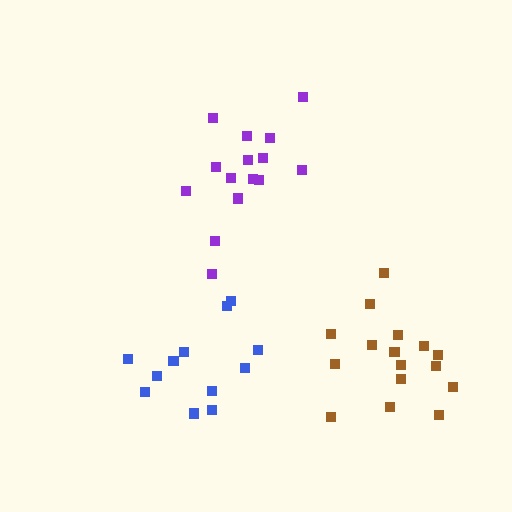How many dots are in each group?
Group 1: 12 dots, Group 2: 15 dots, Group 3: 16 dots (43 total).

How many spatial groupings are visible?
There are 3 spatial groupings.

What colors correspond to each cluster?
The clusters are colored: blue, purple, brown.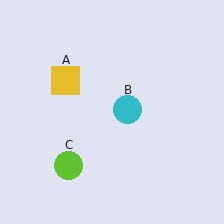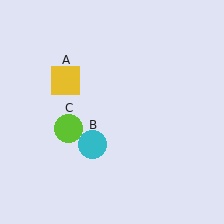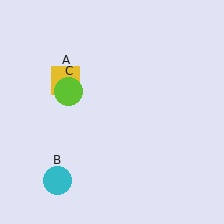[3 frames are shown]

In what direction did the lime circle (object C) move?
The lime circle (object C) moved up.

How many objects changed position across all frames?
2 objects changed position: cyan circle (object B), lime circle (object C).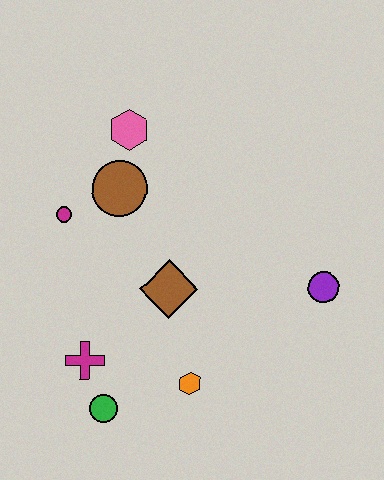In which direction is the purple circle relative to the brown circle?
The purple circle is to the right of the brown circle.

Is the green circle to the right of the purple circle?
No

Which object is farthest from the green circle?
The pink hexagon is farthest from the green circle.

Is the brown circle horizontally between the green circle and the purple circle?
Yes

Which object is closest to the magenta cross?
The green circle is closest to the magenta cross.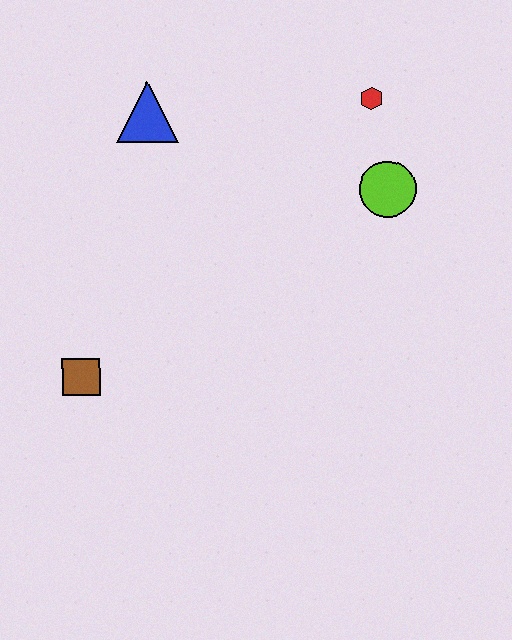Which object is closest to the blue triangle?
The red hexagon is closest to the blue triangle.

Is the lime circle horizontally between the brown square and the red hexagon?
No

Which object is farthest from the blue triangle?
The brown square is farthest from the blue triangle.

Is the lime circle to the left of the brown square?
No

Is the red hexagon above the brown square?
Yes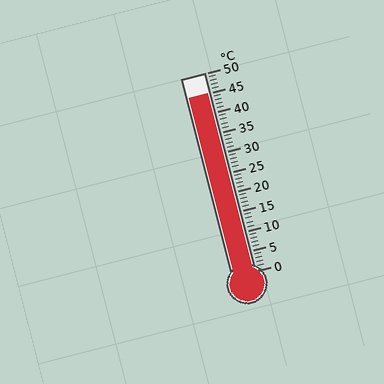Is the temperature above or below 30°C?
The temperature is above 30°C.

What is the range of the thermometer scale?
The thermometer scale ranges from 0°C to 50°C.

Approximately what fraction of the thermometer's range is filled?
The thermometer is filled to approximately 90% of its range.